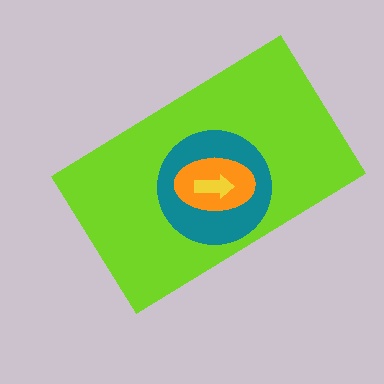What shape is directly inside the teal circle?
The orange ellipse.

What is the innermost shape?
The yellow arrow.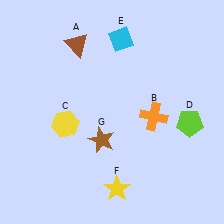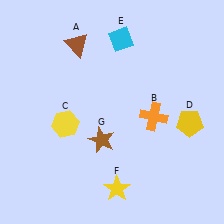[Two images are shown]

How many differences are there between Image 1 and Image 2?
There is 1 difference between the two images.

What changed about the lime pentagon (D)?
In Image 1, D is lime. In Image 2, it changed to yellow.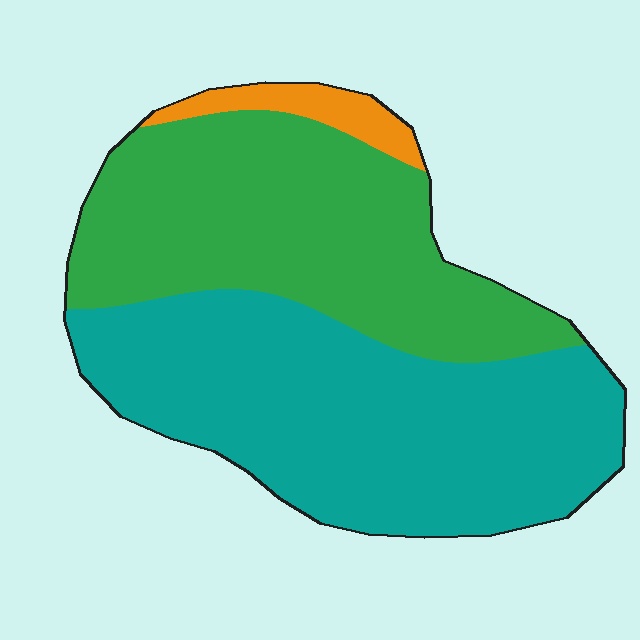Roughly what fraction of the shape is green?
Green covers 43% of the shape.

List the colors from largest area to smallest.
From largest to smallest: teal, green, orange.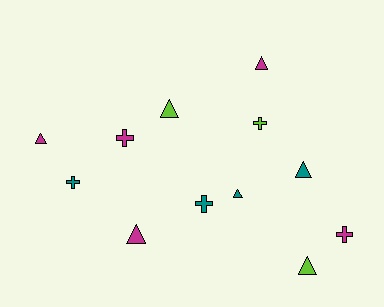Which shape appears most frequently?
Triangle, with 7 objects.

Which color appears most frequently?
Magenta, with 5 objects.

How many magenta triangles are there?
There are 3 magenta triangles.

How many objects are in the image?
There are 12 objects.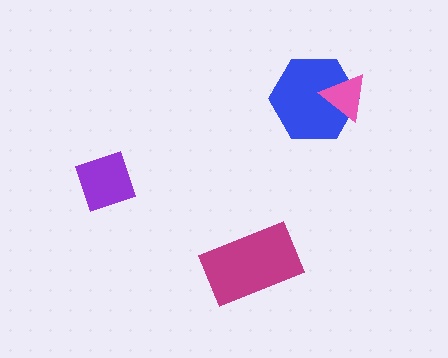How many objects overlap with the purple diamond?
0 objects overlap with the purple diamond.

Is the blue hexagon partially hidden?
Yes, it is partially covered by another shape.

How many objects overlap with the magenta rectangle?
0 objects overlap with the magenta rectangle.